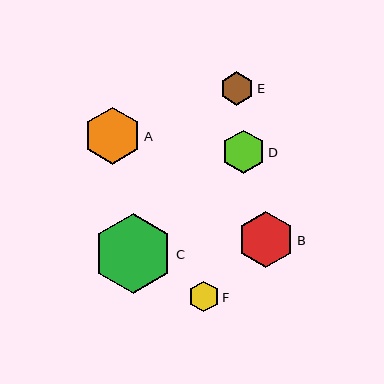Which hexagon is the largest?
Hexagon C is the largest with a size of approximately 80 pixels.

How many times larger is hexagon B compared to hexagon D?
Hexagon B is approximately 1.3 times the size of hexagon D.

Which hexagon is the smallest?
Hexagon F is the smallest with a size of approximately 31 pixels.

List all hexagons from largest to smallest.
From largest to smallest: C, A, B, D, E, F.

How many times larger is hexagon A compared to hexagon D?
Hexagon A is approximately 1.3 times the size of hexagon D.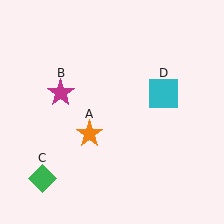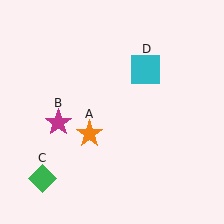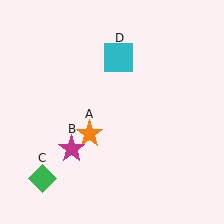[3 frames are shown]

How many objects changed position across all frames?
2 objects changed position: magenta star (object B), cyan square (object D).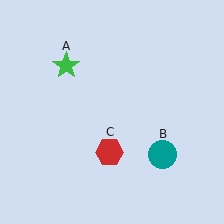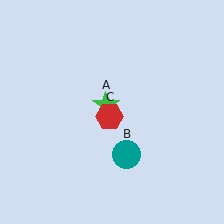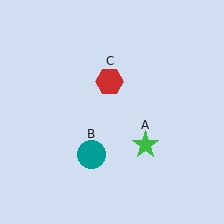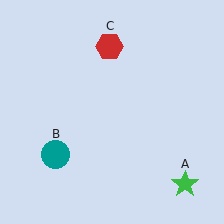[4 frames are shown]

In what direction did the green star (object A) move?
The green star (object A) moved down and to the right.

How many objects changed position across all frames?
3 objects changed position: green star (object A), teal circle (object B), red hexagon (object C).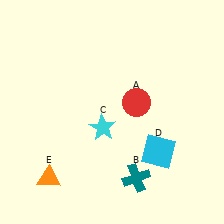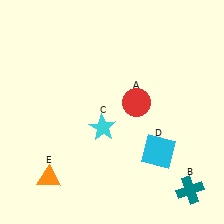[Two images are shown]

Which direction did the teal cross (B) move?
The teal cross (B) moved right.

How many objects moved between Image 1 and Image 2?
1 object moved between the two images.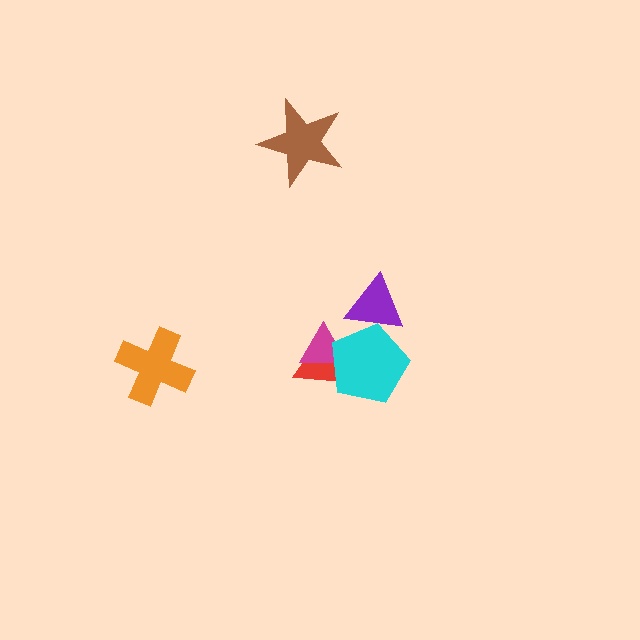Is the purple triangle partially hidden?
Yes, it is partially covered by another shape.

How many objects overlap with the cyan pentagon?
3 objects overlap with the cyan pentagon.